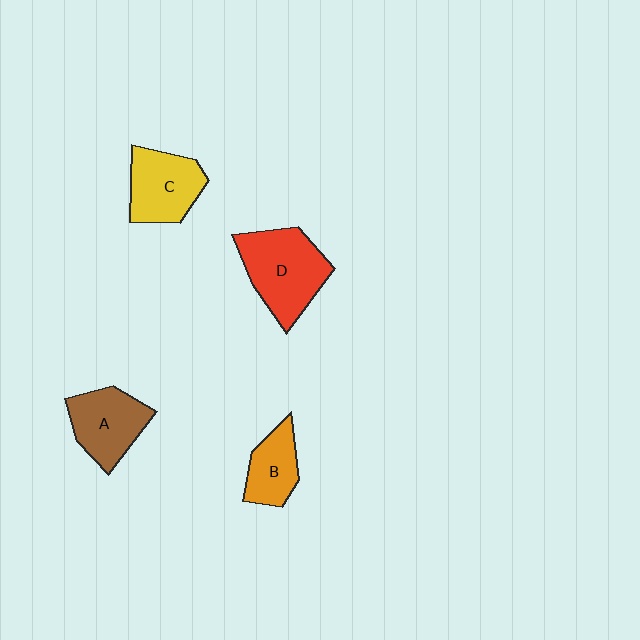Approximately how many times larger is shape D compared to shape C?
Approximately 1.3 times.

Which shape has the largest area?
Shape D (red).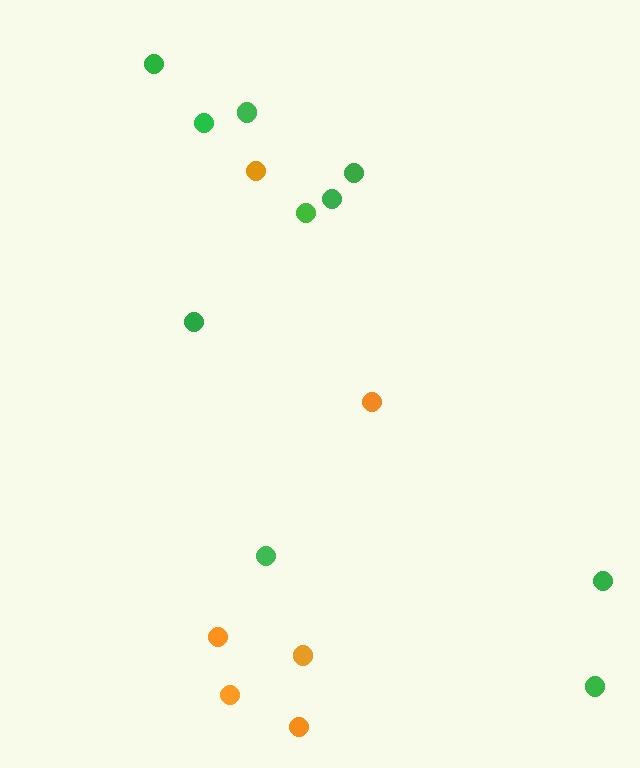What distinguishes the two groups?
There are 2 groups: one group of green circles (10) and one group of orange circles (6).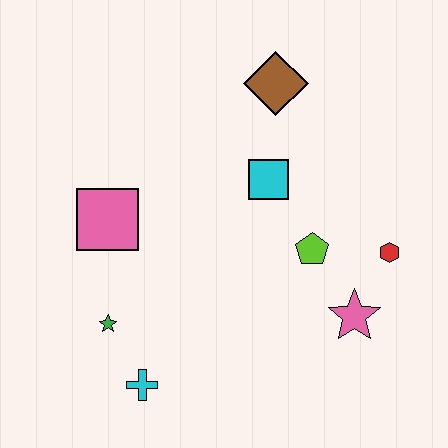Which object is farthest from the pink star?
The pink square is farthest from the pink star.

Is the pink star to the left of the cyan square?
No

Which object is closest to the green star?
The cyan cross is closest to the green star.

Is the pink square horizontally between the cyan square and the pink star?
No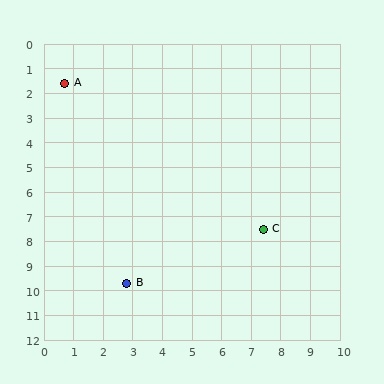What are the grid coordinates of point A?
Point A is at approximately (0.7, 1.6).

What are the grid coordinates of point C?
Point C is at approximately (7.4, 7.5).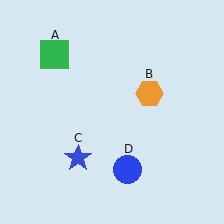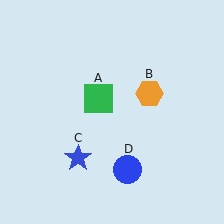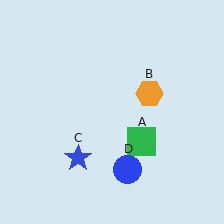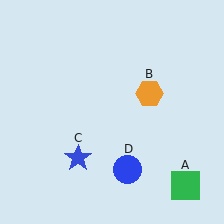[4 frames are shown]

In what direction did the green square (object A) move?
The green square (object A) moved down and to the right.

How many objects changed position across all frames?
1 object changed position: green square (object A).